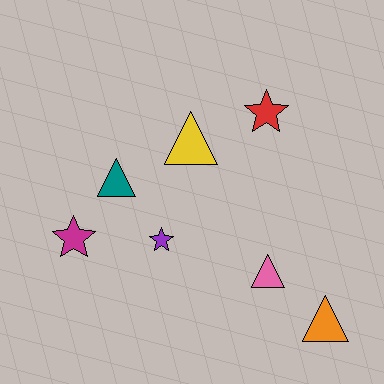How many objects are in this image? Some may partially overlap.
There are 7 objects.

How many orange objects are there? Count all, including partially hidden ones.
There is 1 orange object.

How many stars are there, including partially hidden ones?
There are 3 stars.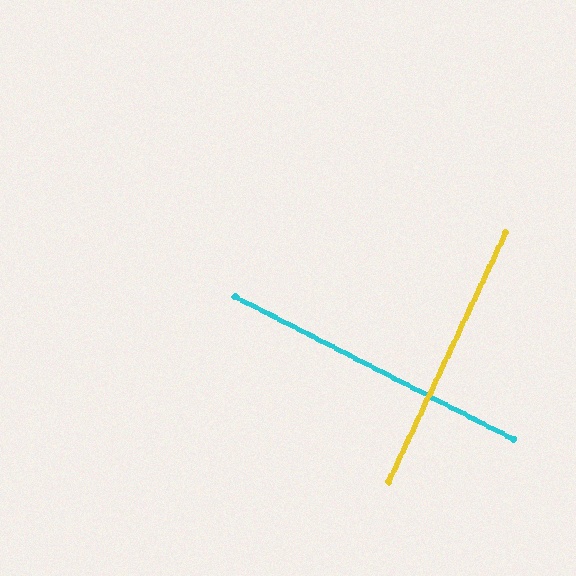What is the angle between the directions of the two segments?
Approximately 88 degrees.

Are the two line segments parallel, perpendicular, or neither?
Perpendicular — they meet at approximately 88°.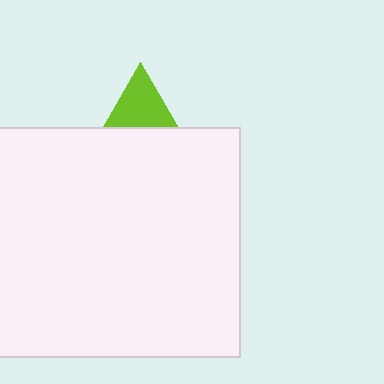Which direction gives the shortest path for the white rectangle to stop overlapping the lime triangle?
Moving down gives the shortest separation.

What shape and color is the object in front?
The object in front is a white rectangle.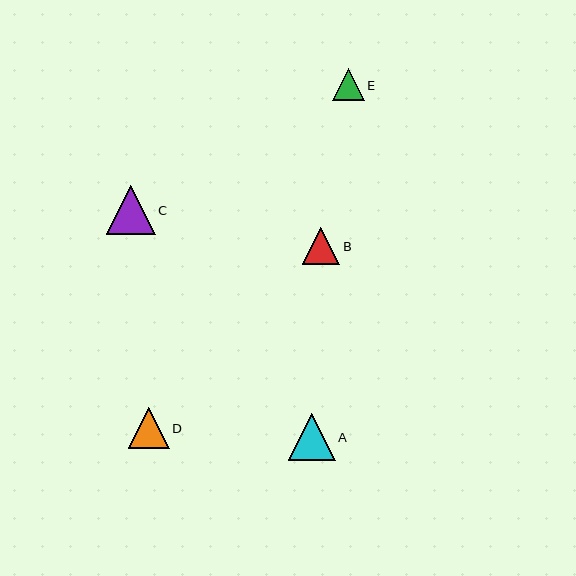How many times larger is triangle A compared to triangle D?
Triangle A is approximately 1.1 times the size of triangle D.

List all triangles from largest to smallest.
From largest to smallest: C, A, D, B, E.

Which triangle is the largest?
Triangle C is the largest with a size of approximately 49 pixels.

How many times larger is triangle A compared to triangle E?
Triangle A is approximately 1.4 times the size of triangle E.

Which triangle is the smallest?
Triangle E is the smallest with a size of approximately 32 pixels.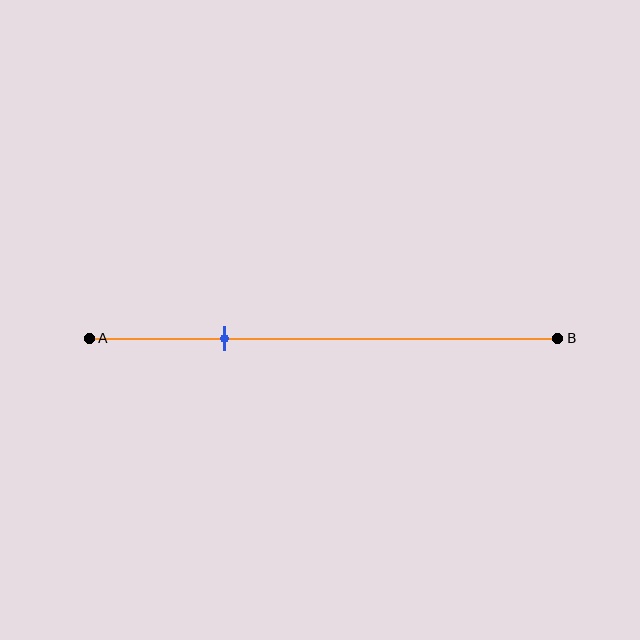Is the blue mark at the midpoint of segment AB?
No, the mark is at about 30% from A, not at the 50% midpoint.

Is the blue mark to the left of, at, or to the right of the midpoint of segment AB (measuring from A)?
The blue mark is to the left of the midpoint of segment AB.